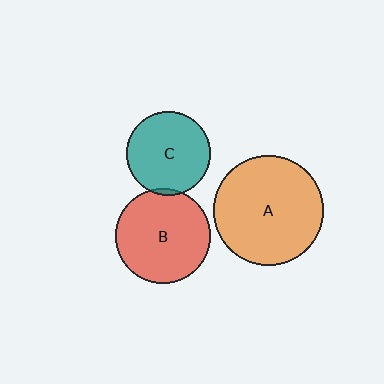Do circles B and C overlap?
Yes.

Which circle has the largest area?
Circle A (orange).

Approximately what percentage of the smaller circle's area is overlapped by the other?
Approximately 5%.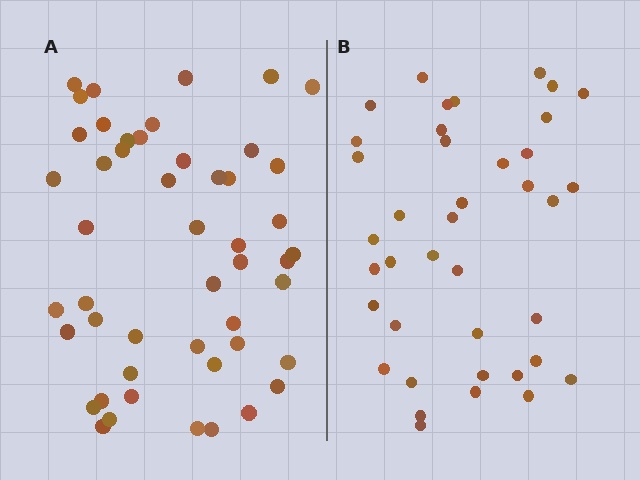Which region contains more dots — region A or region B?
Region A (the left region) has more dots.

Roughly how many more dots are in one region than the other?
Region A has roughly 10 or so more dots than region B.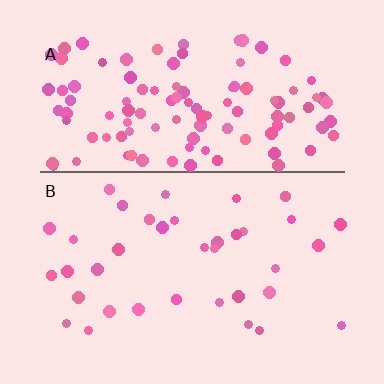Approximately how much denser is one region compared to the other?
Approximately 3.1× — region A over region B.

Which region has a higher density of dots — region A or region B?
A (the top).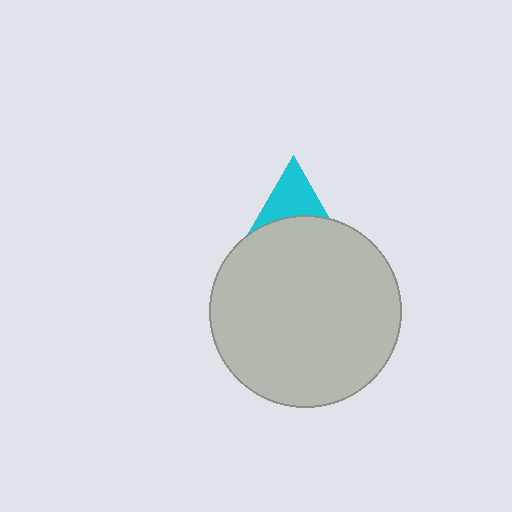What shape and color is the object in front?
The object in front is a light gray circle.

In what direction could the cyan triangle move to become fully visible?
The cyan triangle could move up. That would shift it out from behind the light gray circle entirely.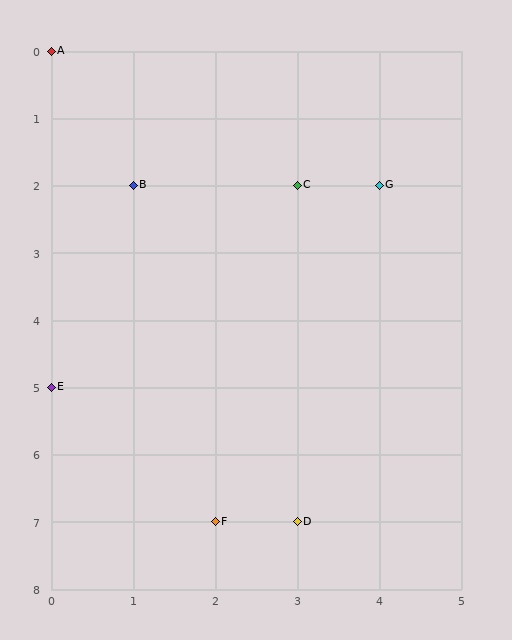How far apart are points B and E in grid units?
Points B and E are 1 column and 3 rows apart (about 3.2 grid units diagonally).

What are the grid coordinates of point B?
Point B is at grid coordinates (1, 2).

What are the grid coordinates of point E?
Point E is at grid coordinates (0, 5).